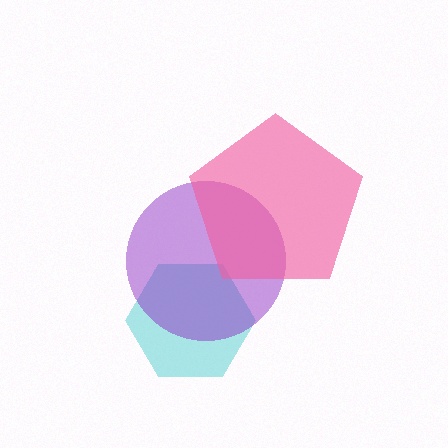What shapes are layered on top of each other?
The layered shapes are: a cyan hexagon, a purple circle, a pink pentagon.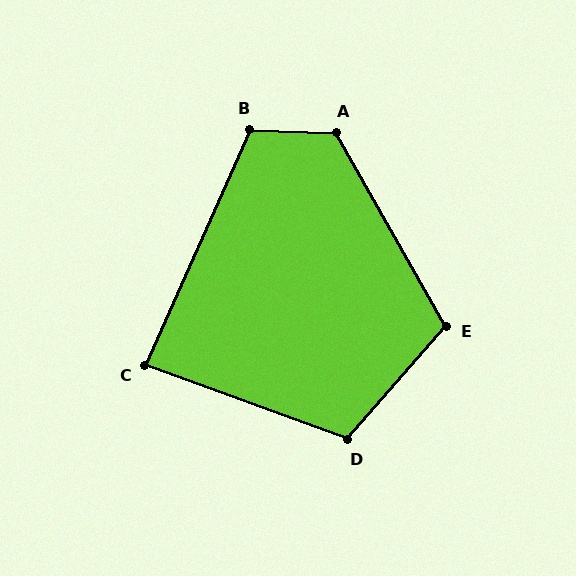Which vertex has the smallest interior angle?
C, at approximately 86 degrees.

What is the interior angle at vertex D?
Approximately 111 degrees (obtuse).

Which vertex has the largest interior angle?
A, at approximately 121 degrees.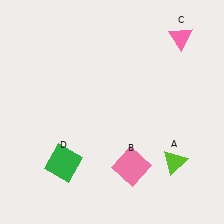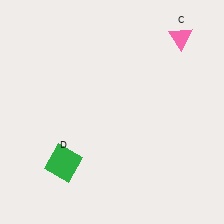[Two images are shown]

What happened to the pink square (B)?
The pink square (B) was removed in Image 2. It was in the bottom-right area of Image 1.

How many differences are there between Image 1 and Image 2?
There are 2 differences between the two images.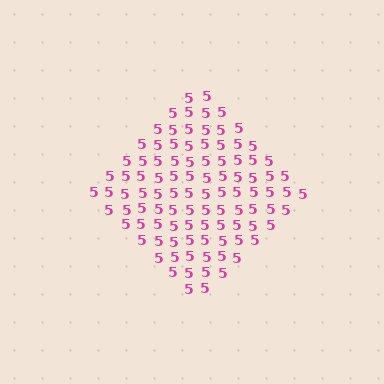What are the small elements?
The small elements are digit 5's.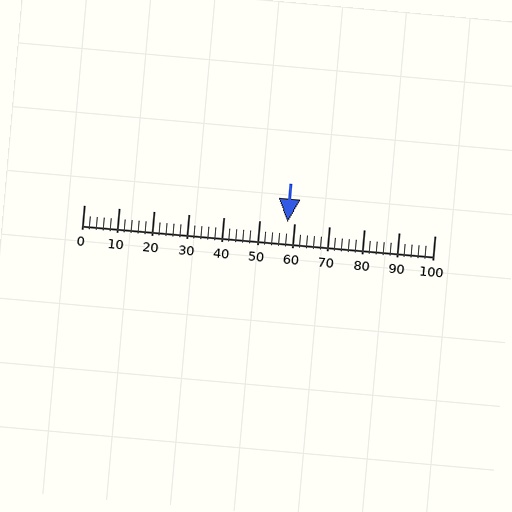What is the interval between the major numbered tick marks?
The major tick marks are spaced 10 units apart.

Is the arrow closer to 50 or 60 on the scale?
The arrow is closer to 60.